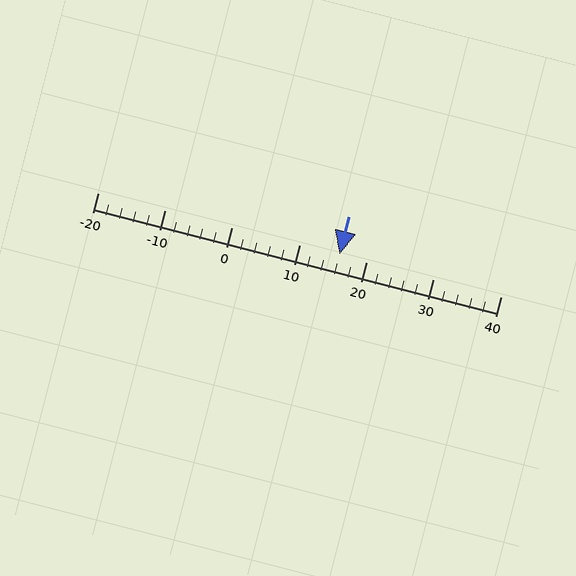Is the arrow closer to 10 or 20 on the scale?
The arrow is closer to 20.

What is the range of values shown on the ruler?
The ruler shows values from -20 to 40.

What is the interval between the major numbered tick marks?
The major tick marks are spaced 10 units apart.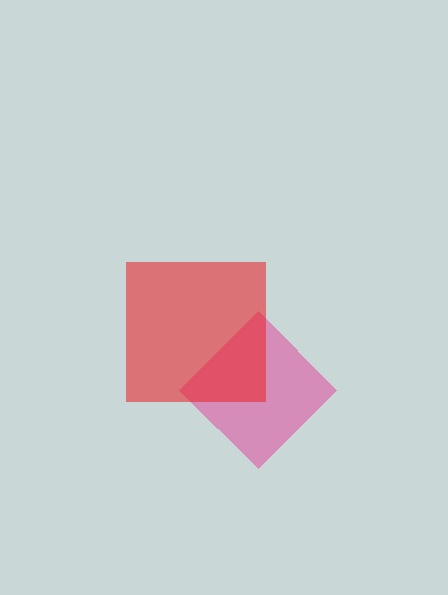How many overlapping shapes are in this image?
There are 2 overlapping shapes in the image.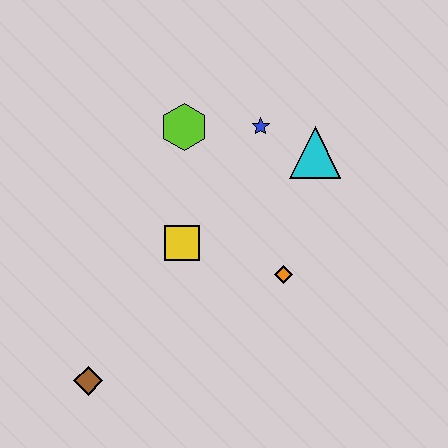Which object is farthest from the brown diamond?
The cyan triangle is farthest from the brown diamond.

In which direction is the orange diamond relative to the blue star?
The orange diamond is below the blue star.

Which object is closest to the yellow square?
The orange diamond is closest to the yellow square.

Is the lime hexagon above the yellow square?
Yes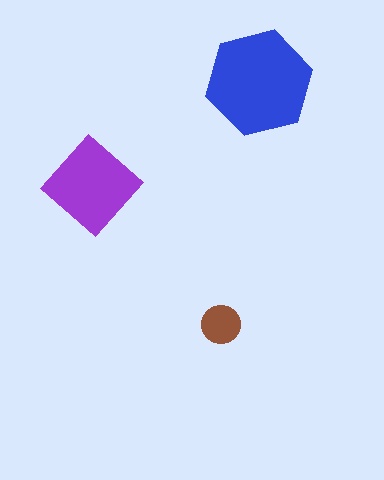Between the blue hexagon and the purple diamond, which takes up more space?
The blue hexagon.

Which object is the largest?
The blue hexagon.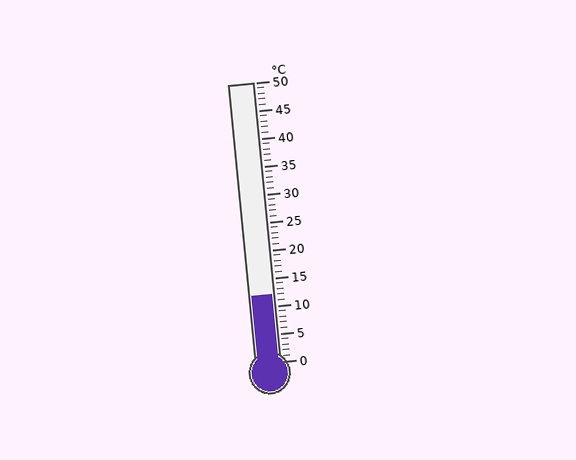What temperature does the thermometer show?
The thermometer shows approximately 12°C.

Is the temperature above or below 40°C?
The temperature is below 40°C.